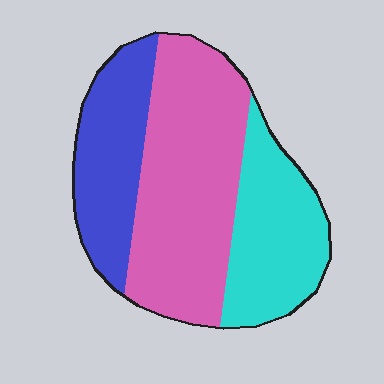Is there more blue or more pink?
Pink.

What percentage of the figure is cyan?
Cyan covers 28% of the figure.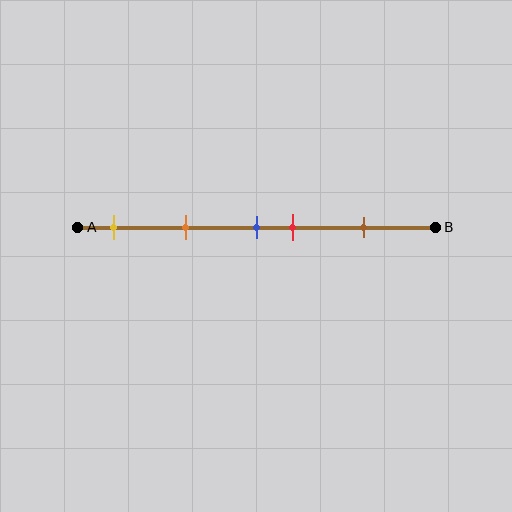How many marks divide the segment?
There are 5 marks dividing the segment.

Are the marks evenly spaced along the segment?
No, the marks are not evenly spaced.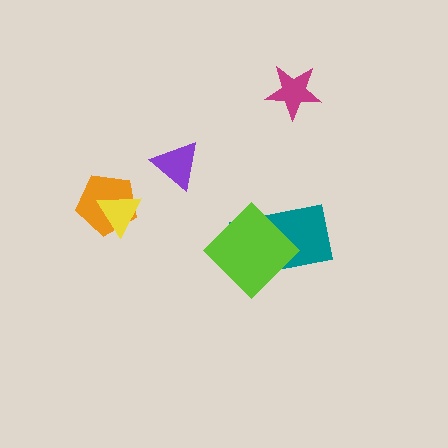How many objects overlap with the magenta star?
0 objects overlap with the magenta star.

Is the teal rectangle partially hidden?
Yes, it is partially covered by another shape.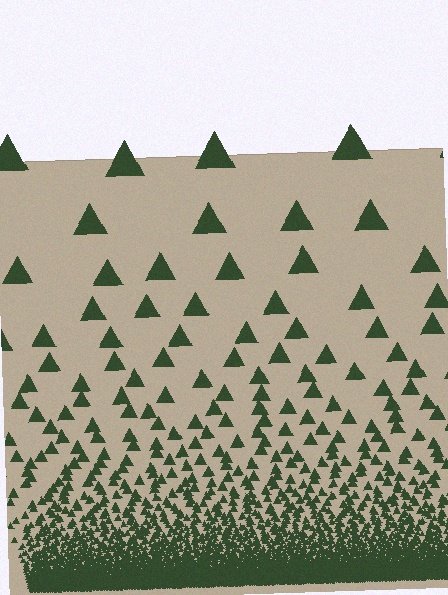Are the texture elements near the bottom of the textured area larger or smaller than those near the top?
Smaller. The gradient is inverted — elements near the bottom are smaller and denser.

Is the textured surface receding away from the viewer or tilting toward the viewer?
The surface appears to tilt toward the viewer. Texture elements get larger and sparser toward the top.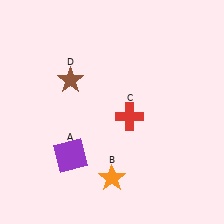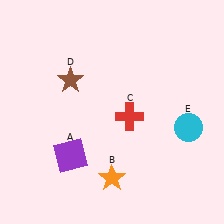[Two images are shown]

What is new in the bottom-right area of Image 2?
A cyan circle (E) was added in the bottom-right area of Image 2.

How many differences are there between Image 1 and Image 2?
There is 1 difference between the two images.